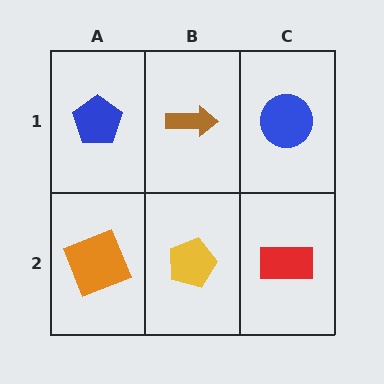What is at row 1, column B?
A brown arrow.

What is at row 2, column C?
A red rectangle.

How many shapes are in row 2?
3 shapes.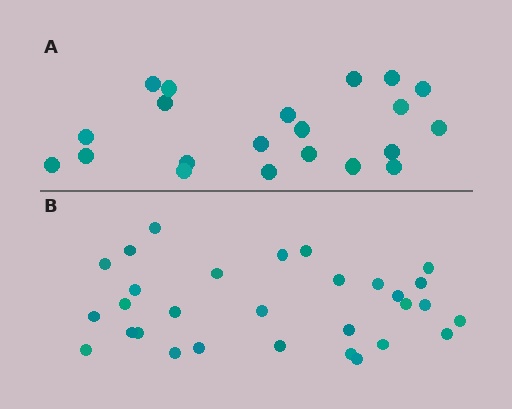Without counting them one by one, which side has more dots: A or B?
Region B (the bottom region) has more dots.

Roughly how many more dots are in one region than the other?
Region B has roughly 8 or so more dots than region A.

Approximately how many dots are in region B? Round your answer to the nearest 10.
About 30 dots.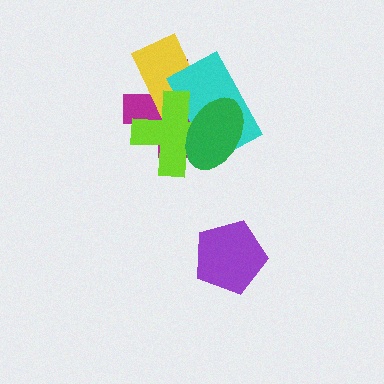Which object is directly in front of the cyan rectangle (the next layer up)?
The lime cross is directly in front of the cyan rectangle.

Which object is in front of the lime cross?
The green ellipse is in front of the lime cross.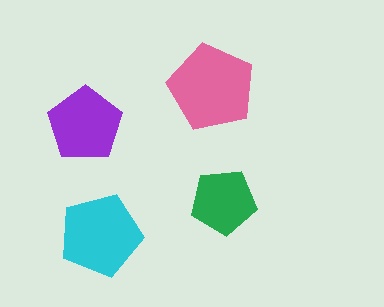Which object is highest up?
The pink pentagon is topmost.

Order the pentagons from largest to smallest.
the pink one, the cyan one, the purple one, the green one.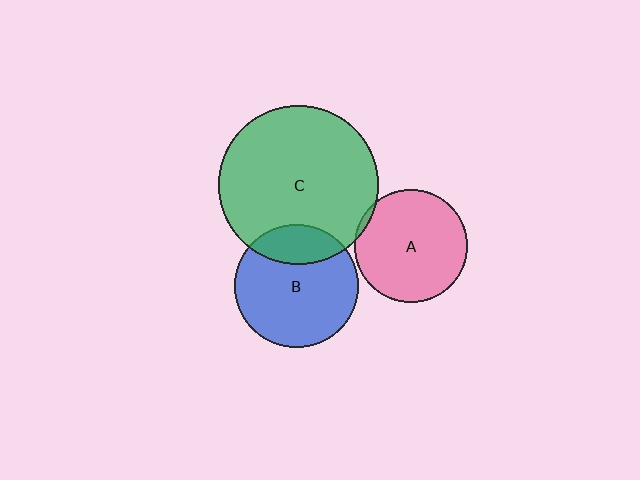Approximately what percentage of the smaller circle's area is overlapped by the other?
Approximately 5%.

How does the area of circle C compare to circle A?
Approximately 2.0 times.